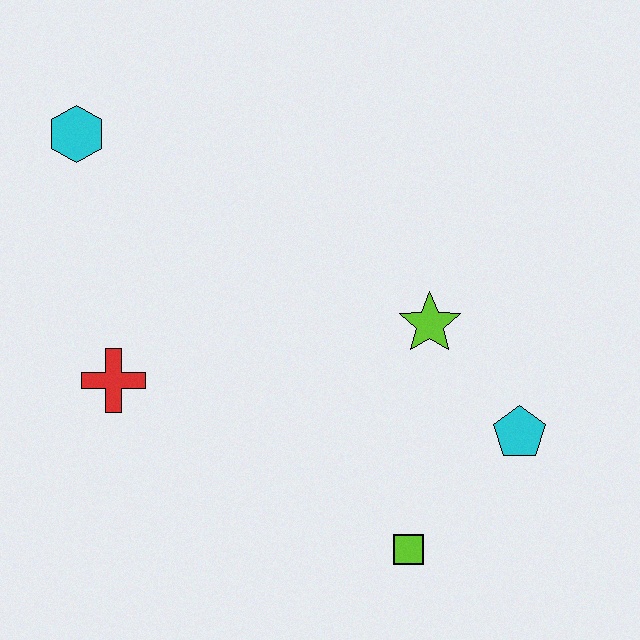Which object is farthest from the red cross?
The cyan pentagon is farthest from the red cross.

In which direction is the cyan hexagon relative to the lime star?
The cyan hexagon is to the left of the lime star.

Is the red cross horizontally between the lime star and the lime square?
No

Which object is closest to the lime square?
The cyan pentagon is closest to the lime square.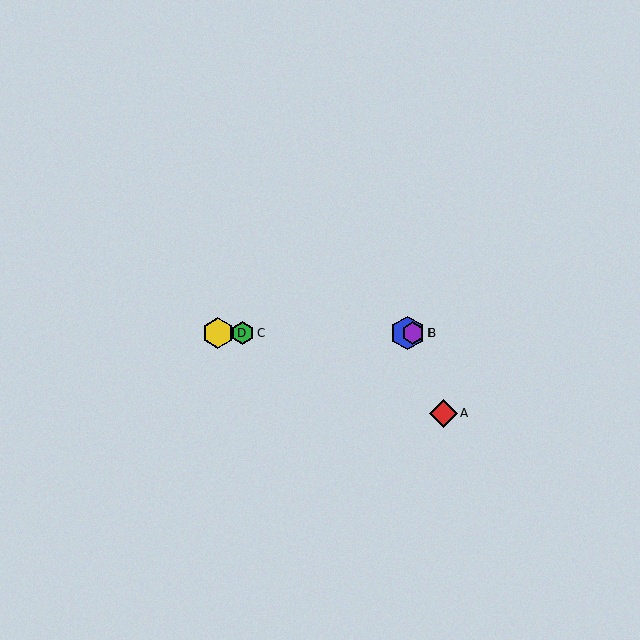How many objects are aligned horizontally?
4 objects (B, C, D, E) are aligned horizontally.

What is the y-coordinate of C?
Object C is at y≈333.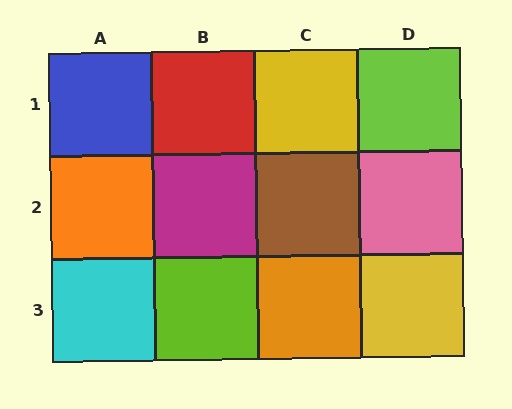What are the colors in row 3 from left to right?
Cyan, lime, orange, yellow.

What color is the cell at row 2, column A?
Orange.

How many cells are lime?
2 cells are lime.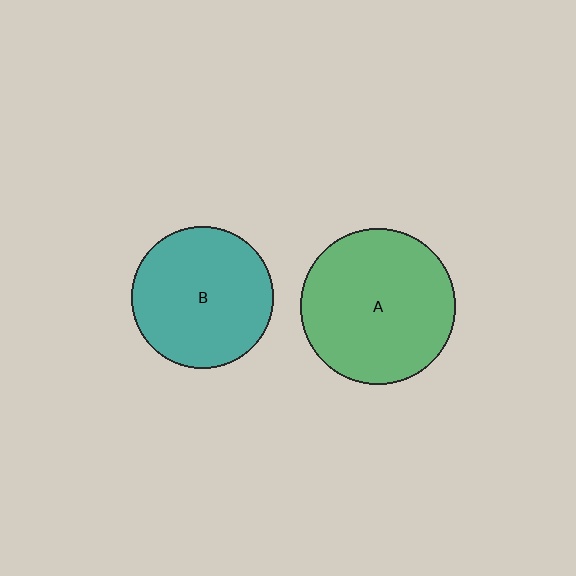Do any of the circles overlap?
No, none of the circles overlap.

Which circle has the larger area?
Circle A (green).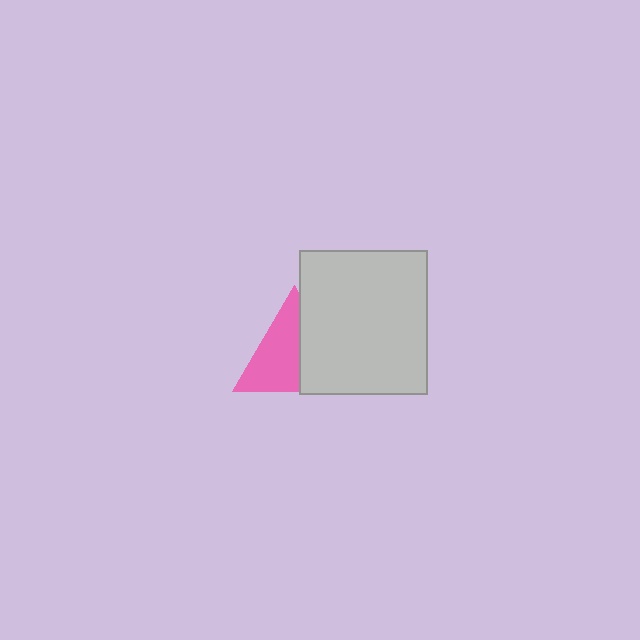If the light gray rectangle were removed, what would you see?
You would see the complete pink triangle.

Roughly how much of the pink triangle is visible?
About half of it is visible (roughly 58%).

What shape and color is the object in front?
The object in front is a light gray rectangle.